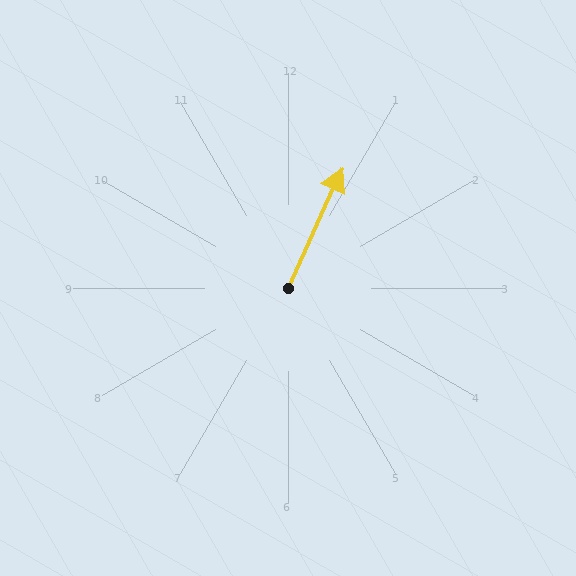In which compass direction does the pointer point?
Northeast.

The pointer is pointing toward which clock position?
Roughly 1 o'clock.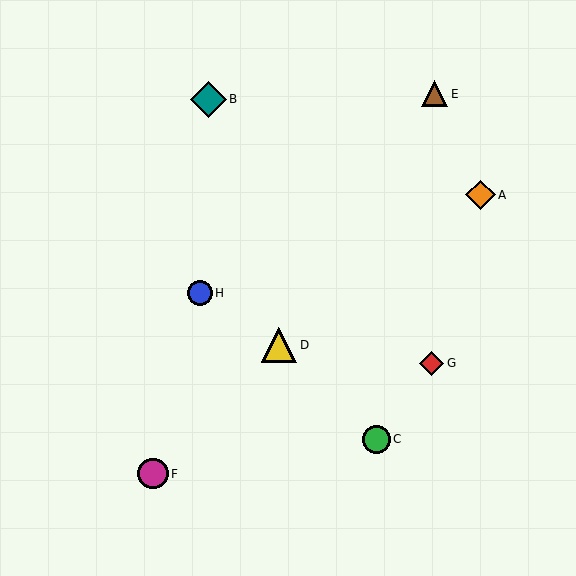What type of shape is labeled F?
Shape F is a magenta circle.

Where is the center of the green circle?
The center of the green circle is at (376, 439).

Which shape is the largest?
The teal diamond (labeled B) is the largest.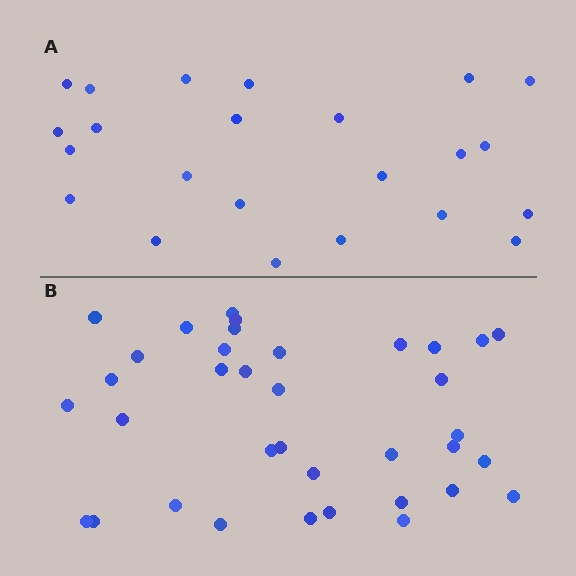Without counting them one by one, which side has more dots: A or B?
Region B (the bottom region) has more dots.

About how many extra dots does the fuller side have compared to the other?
Region B has approximately 15 more dots than region A.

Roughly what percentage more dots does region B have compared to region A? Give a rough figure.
About 55% more.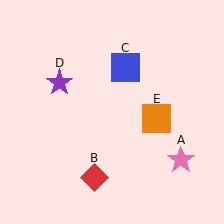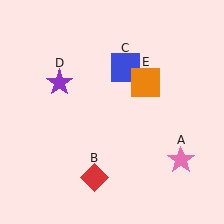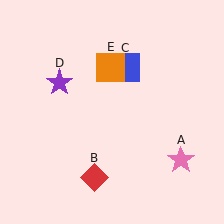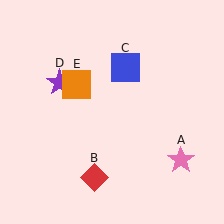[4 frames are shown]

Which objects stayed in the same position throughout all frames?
Pink star (object A) and red diamond (object B) and blue square (object C) and purple star (object D) remained stationary.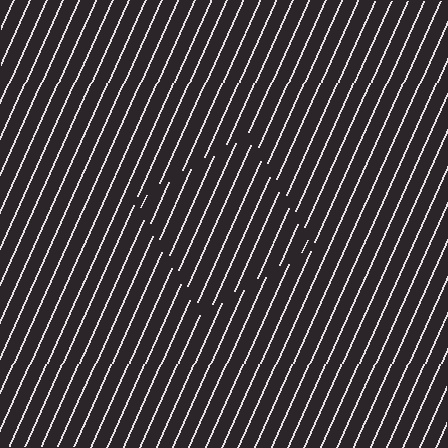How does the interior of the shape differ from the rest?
The interior of the shape contains the same grating, shifted by half a period — the contour is defined by the phase discontinuity where line-ends from the inner and outer gratings abut.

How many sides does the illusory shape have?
4 sides — the line-ends trace a square.